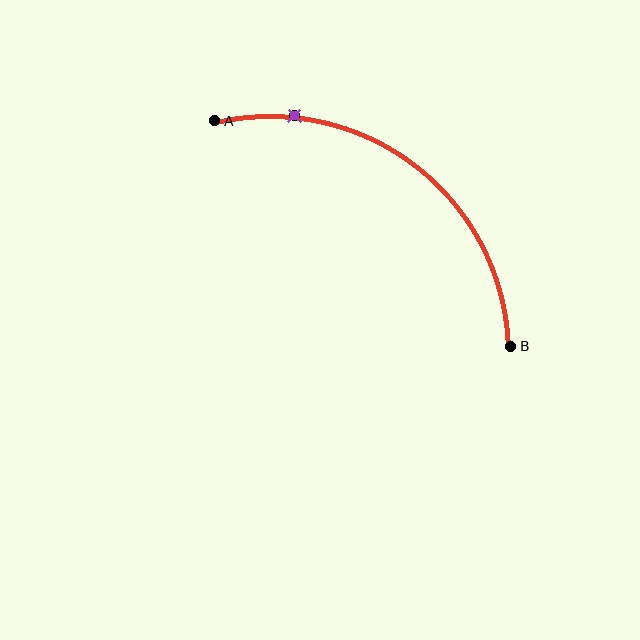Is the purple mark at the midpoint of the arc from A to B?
No. The purple mark lies on the arc but is closer to endpoint A. The arc midpoint would be at the point on the curve equidistant along the arc from both A and B.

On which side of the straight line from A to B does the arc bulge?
The arc bulges above and to the right of the straight line connecting A and B.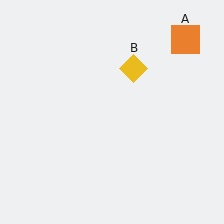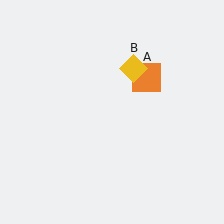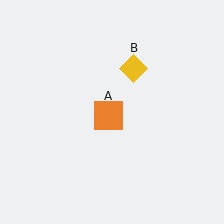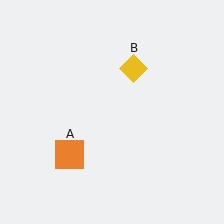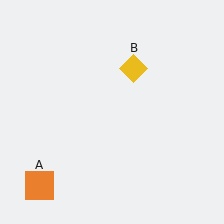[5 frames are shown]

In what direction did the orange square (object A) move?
The orange square (object A) moved down and to the left.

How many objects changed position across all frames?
1 object changed position: orange square (object A).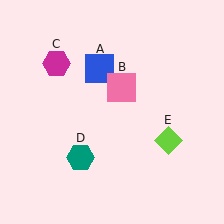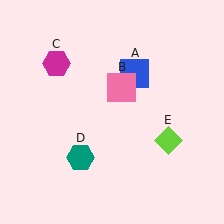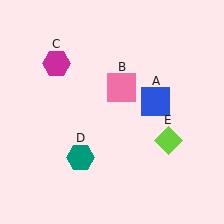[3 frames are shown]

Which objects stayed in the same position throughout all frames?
Pink square (object B) and magenta hexagon (object C) and teal hexagon (object D) and lime diamond (object E) remained stationary.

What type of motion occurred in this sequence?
The blue square (object A) rotated clockwise around the center of the scene.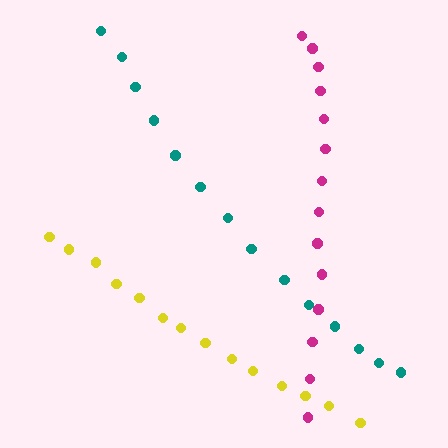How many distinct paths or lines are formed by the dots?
There are 3 distinct paths.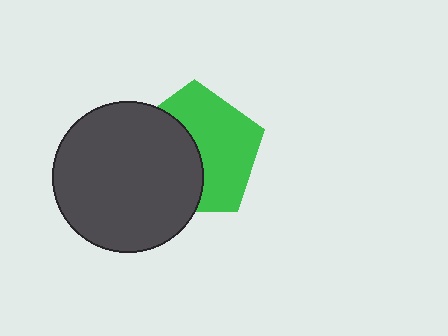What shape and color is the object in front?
The object in front is a dark gray circle.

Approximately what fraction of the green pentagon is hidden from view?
Roughly 46% of the green pentagon is hidden behind the dark gray circle.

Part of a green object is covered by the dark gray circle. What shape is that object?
It is a pentagon.